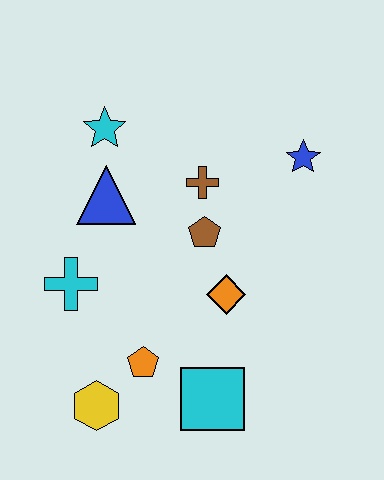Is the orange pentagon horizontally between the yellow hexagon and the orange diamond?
Yes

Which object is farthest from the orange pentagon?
The blue star is farthest from the orange pentagon.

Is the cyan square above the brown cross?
No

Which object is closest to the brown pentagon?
The brown cross is closest to the brown pentagon.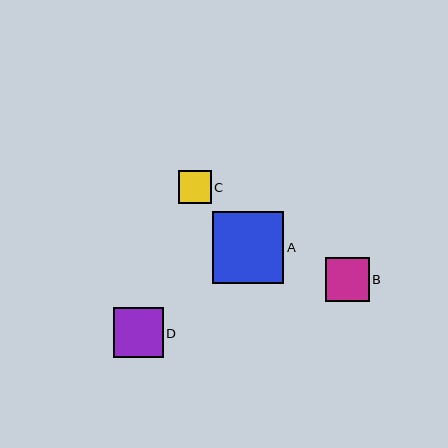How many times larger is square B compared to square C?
Square B is approximately 1.3 times the size of square C.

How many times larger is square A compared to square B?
Square A is approximately 1.6 times the size of square B.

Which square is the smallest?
Square C is the smallest with a size of approximately 33 pixels.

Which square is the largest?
Square A is the largest with a size of approximately 72 pixels.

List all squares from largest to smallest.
From largest to smallest: A, D, B, C.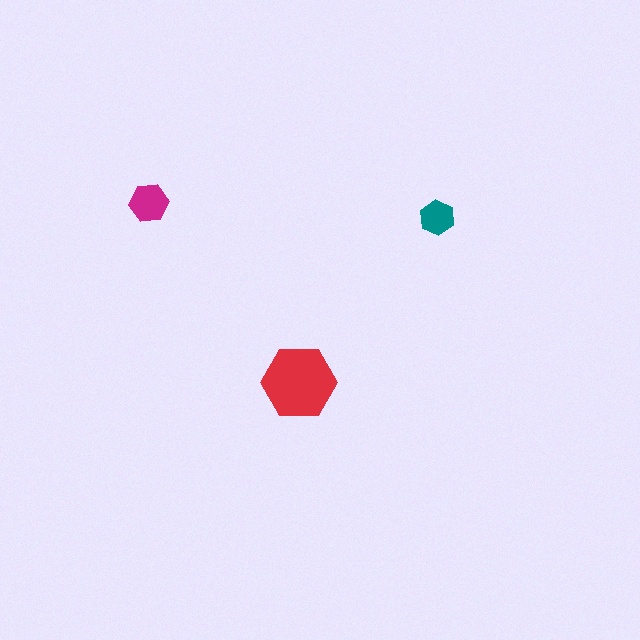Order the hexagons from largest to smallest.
the red one, the magenta one, the teal one.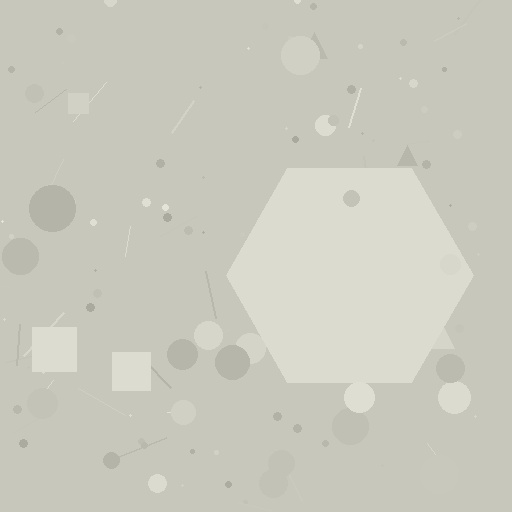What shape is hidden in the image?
A hexagon is hidden in the image.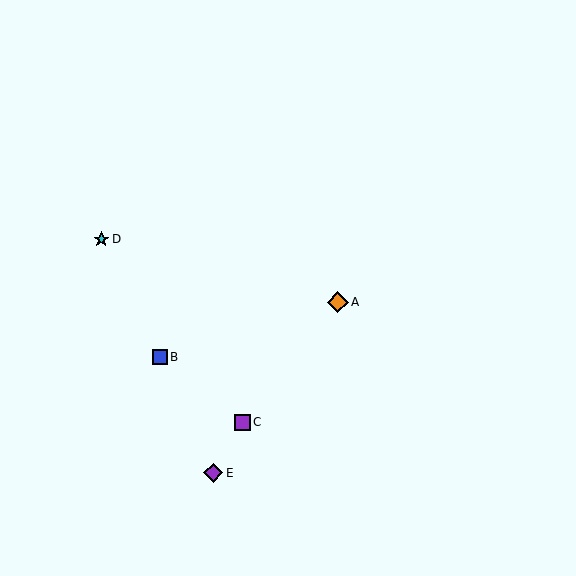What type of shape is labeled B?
Shape B is a blue square.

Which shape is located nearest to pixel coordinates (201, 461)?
The purple diamond (labeled E) at (213, 473) is nearest to that location.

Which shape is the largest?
The orange diamond (labeled A) is the largest.